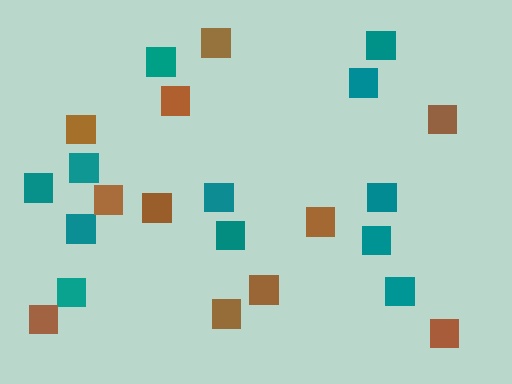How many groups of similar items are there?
There are 2 groups: one group of teal squares (12) and one group of brown squares (11).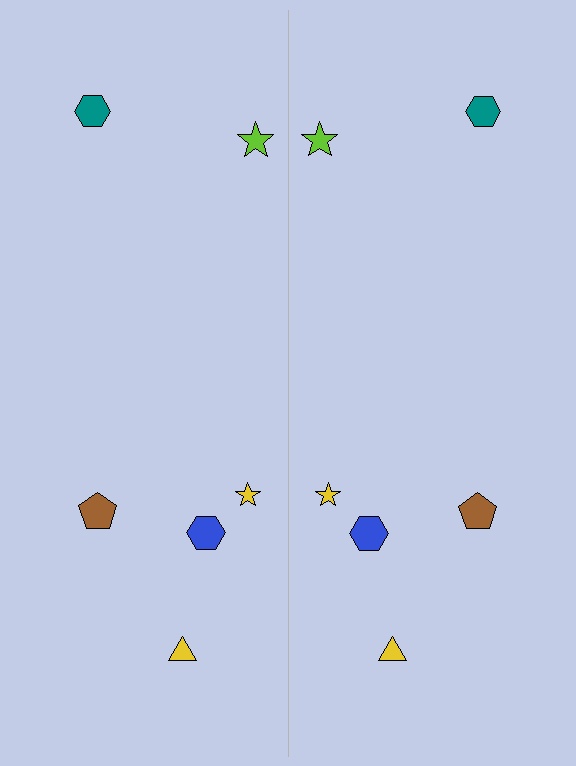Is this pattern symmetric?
Yes, this pattern has bilateral (reflection) symmetry.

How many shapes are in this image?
There are 12 shapes in this image.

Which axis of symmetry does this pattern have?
The pattern has a vertical axis of symmetry running through the center of the image.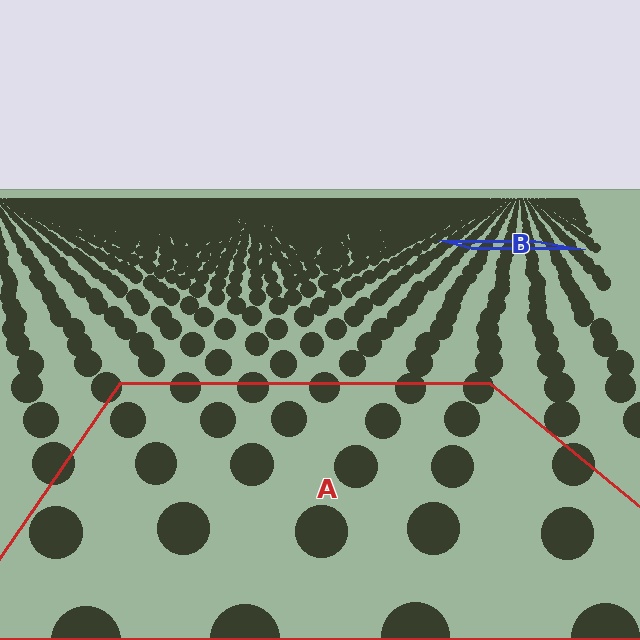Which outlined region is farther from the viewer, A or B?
Region B is farther from the viewer — the texture elements inside it appear smaller and more densely packed.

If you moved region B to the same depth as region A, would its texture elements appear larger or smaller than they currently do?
They would appear larger. At a closer depth, the same texture elements are projected at a bigger on-screen size.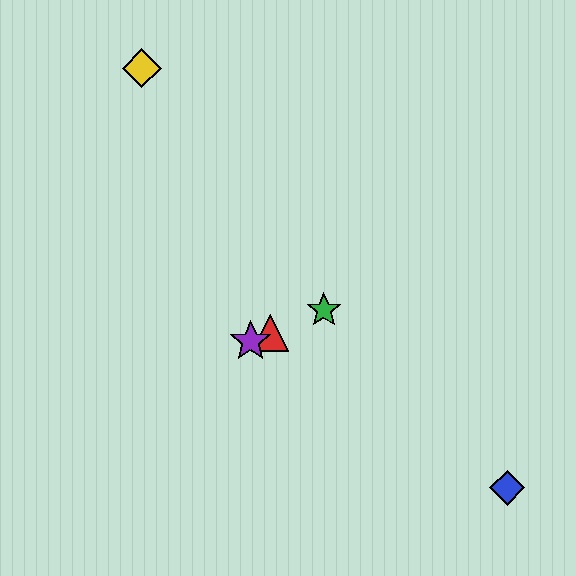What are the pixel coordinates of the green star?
The green star is at (324, 310).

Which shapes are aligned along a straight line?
The red triangle, the green star, the purple star are aligned along a straight line.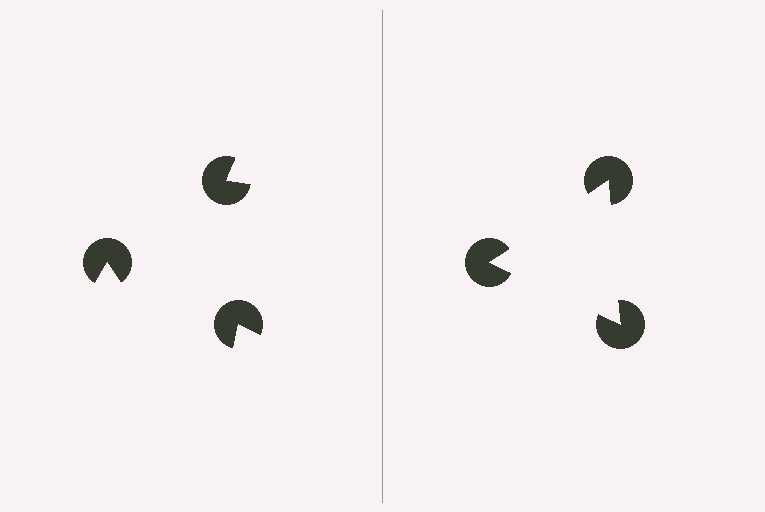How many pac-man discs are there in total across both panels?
6 — 3 on each side.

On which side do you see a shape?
An illusory triangle appears on the right side. On the left side the wedge cuts are rotated, so no coherent shape forms.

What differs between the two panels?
The pac-man discs are positioned identically on both sides; only the wedge orientations differ. On the right they align to a triangle; on the left they are misaligned.